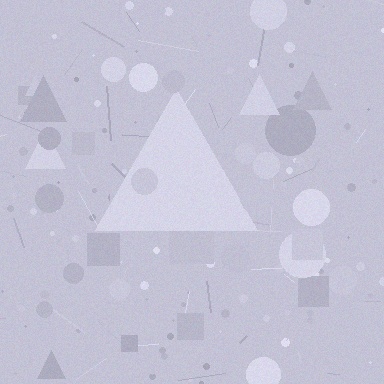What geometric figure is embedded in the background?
A triangle is embedded in the background.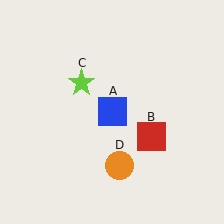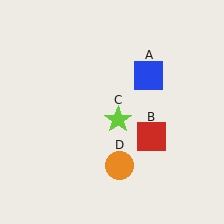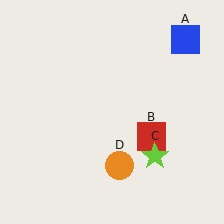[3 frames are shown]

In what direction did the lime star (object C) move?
The lime star (object C) moved down and to the right.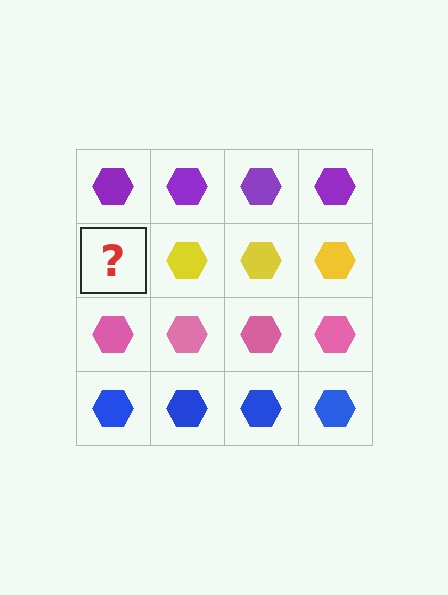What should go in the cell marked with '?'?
The missing cell should contain a yellow hexagon.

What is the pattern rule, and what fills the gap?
The rule is that each row has a consistent color. The gap should be filled with a yellow hexagon.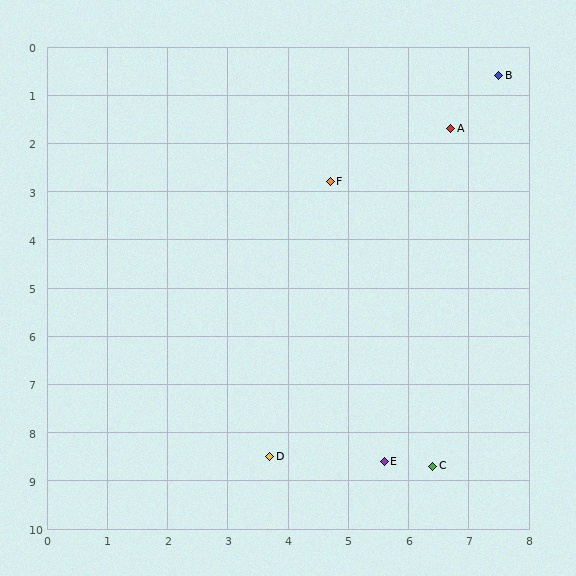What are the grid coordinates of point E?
Point E is at approximately (5.6, 8.6).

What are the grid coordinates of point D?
Point D is at approximately (3.7, 8.5).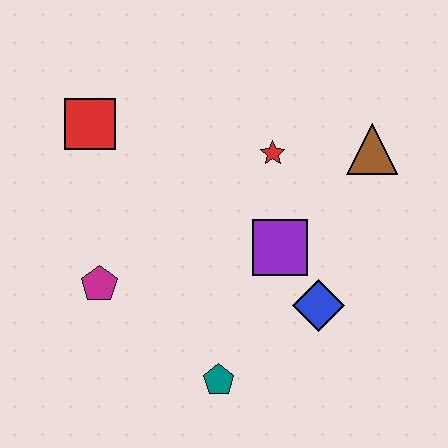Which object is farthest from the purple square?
The red square is farthest from the purple square.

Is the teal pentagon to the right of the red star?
No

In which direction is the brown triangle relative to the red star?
The brown triangle is to the right of the red star.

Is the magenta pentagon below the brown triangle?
Yes